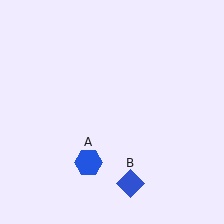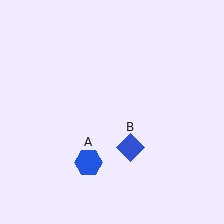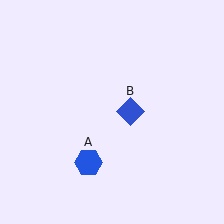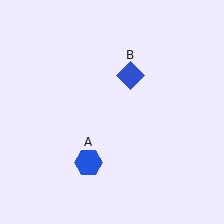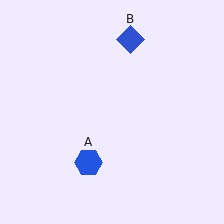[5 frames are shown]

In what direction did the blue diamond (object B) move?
The blue diamond (object B) moved up.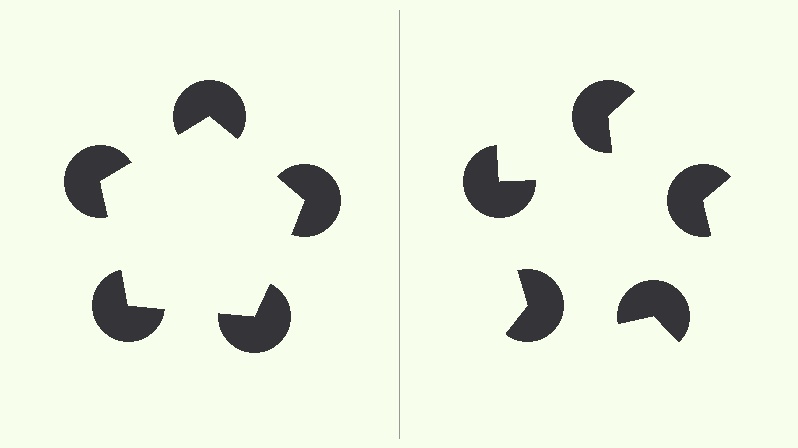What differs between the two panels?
The pac-man discs are positioned identically on both sides; only the wedge orientations differ. On the left they align to a pentagon; on the right they are misaligned.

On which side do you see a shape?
An illusory pentagon appears on the left side. On the right side the wedge cuts are rotated, so no coherent shape forms.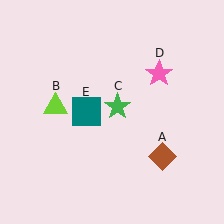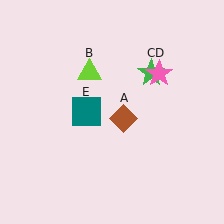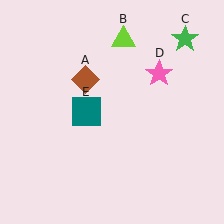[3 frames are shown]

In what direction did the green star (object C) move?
The green star (object C) moved up and to the right.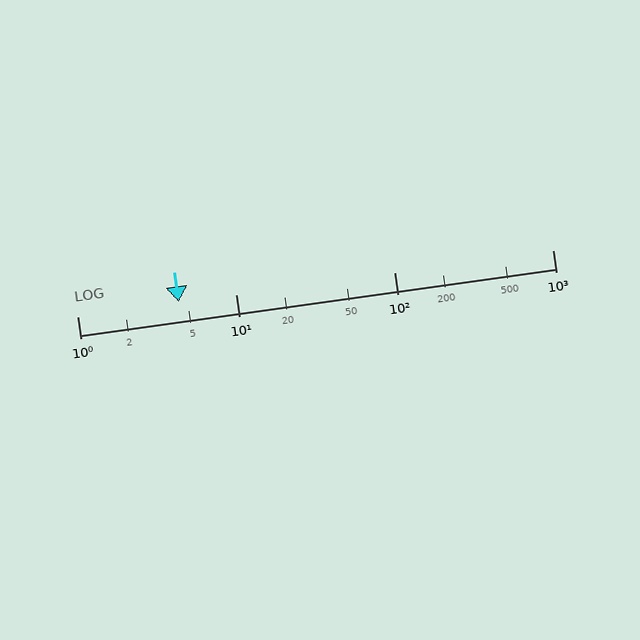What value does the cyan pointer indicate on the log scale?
The pointer indicates approximately 4.4.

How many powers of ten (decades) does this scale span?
The scale spans 3 decades, from 1 to 1000.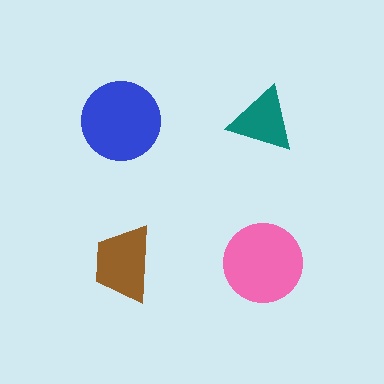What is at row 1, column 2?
A teal triangle.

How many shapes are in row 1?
2 shapes.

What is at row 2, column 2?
A pink circle.